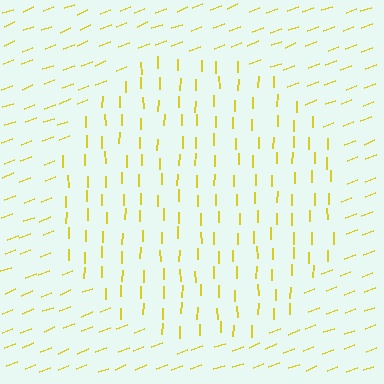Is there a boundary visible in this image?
Yes, there is a texture boundary formed by a change in line orientation.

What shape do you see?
I see a circle.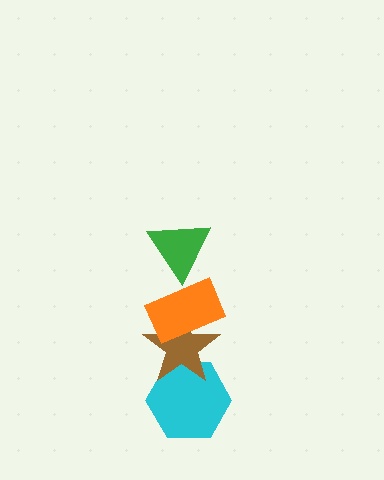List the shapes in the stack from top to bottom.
From top to bottom: the green triangle, the orange rectangle, the brown star, the cyan hexagon.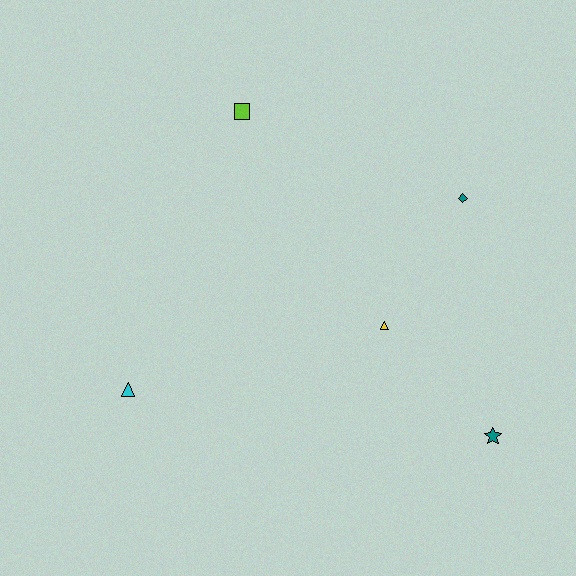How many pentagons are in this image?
There are no pentagons.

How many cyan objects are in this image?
There is 1 cyan object.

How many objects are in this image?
There are 5 objects.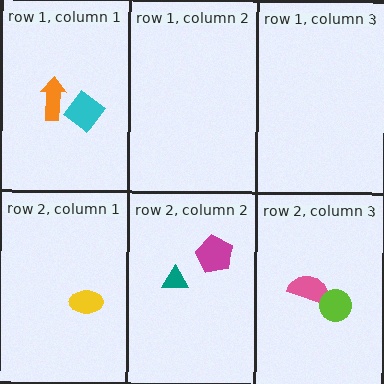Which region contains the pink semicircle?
The row 2, column 3 region.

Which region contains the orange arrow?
The row 1, column 1 region.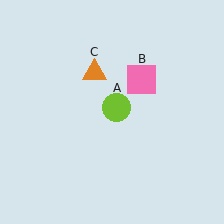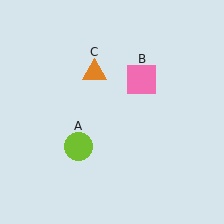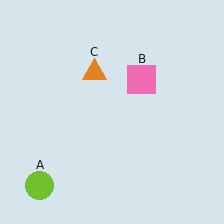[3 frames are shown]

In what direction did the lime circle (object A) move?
The lime circle (object A) moved down and to the left.